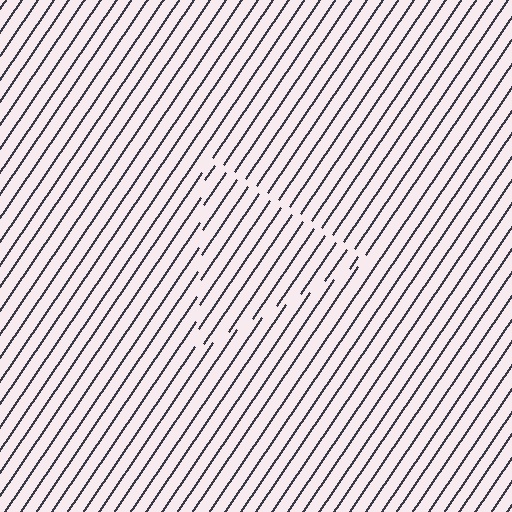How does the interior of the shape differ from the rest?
The interior of the shape contains the same grating, shifted by half a period — the contour is defined by the phase discontinuity where line-ends from the inner and outer gratings abut.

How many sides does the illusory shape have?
3 sides — the line-ends trace a triangle.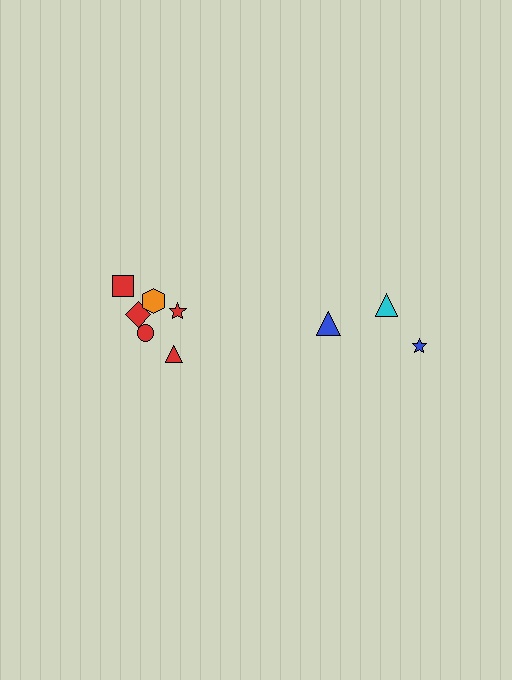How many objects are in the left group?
There are 6 objects.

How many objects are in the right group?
There are 3 objects.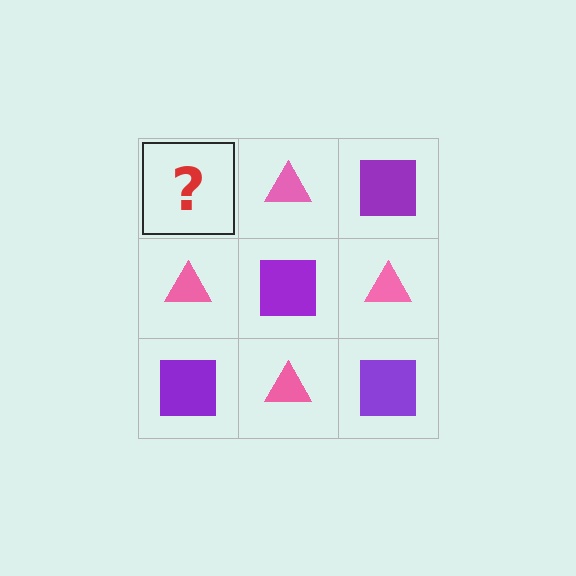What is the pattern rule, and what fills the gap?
The rule is that it alternates purple square and pink triangle in a checkerboard pattern. The gap should be filled with a purple square.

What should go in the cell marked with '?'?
The missing cell should contain a purple square.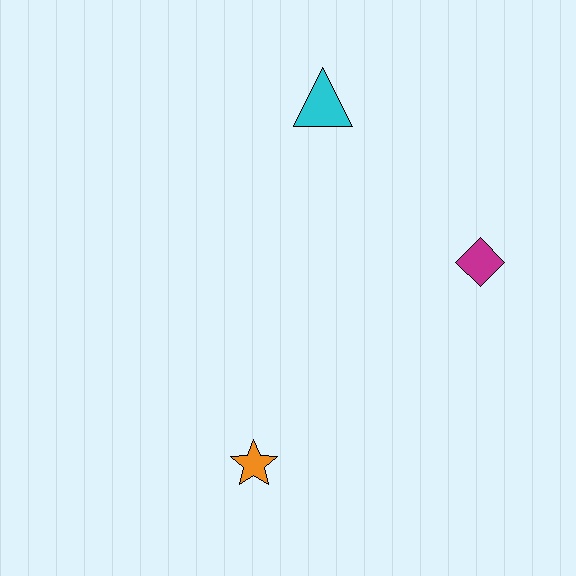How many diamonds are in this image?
There is 1 diamond.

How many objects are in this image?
There are 3 objects.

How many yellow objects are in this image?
There are no yellow objects.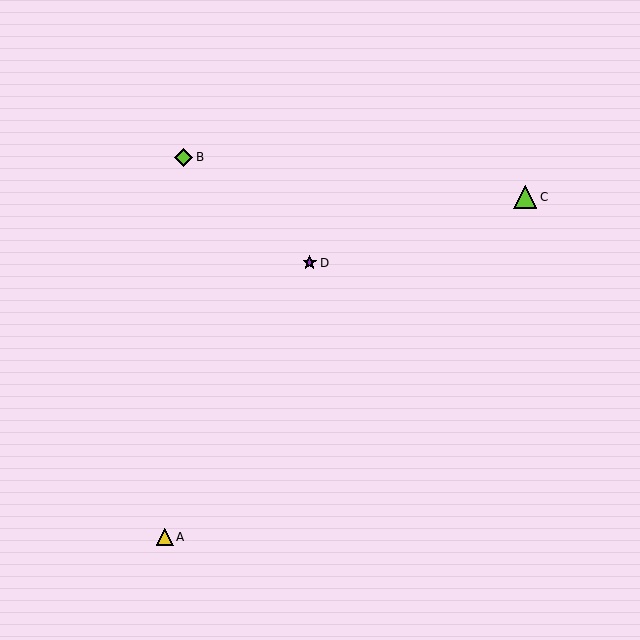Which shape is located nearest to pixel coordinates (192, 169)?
The lime diamond (labeled B) at (184, 157) is nearest to that location.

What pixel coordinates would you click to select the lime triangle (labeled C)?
Click at (525, 197) to select the lime triangle C.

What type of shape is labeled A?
Shape A is a yellow triangle.